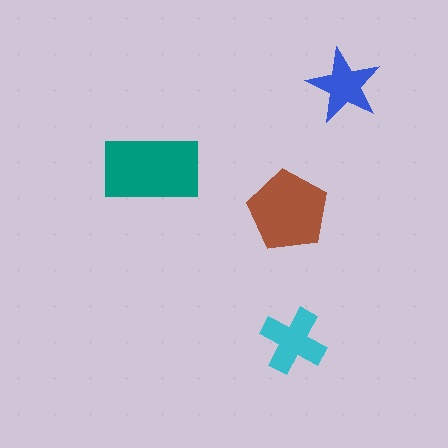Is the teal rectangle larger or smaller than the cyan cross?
Larger.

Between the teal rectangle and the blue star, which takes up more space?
The teal rectangle.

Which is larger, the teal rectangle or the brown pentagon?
The teal rectangle.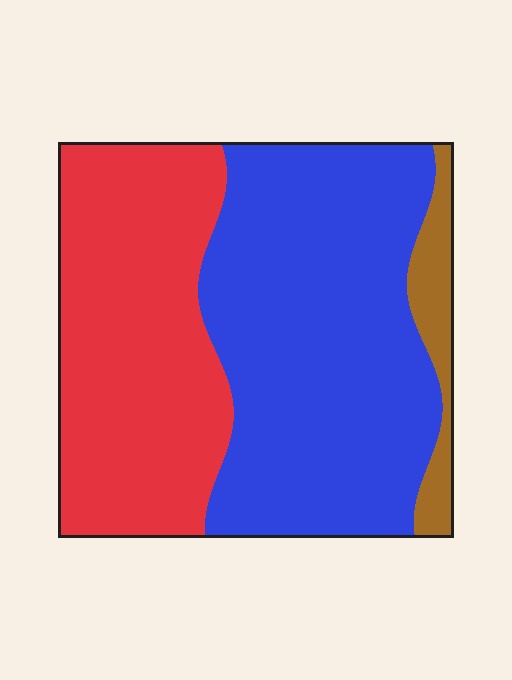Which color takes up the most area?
Blue, at roughly 55%.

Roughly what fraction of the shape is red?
Red takes up about two fifths (2/5) of the shape.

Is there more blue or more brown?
Blue.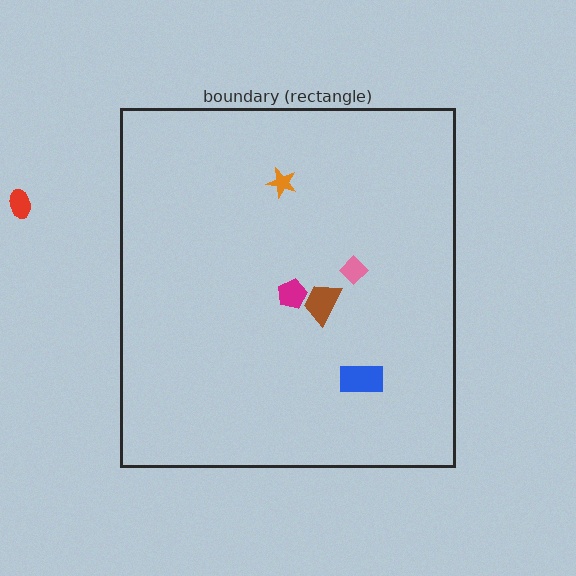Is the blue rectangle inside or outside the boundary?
Inside.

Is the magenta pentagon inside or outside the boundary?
Inside.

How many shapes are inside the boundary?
5 inside, 1 outside.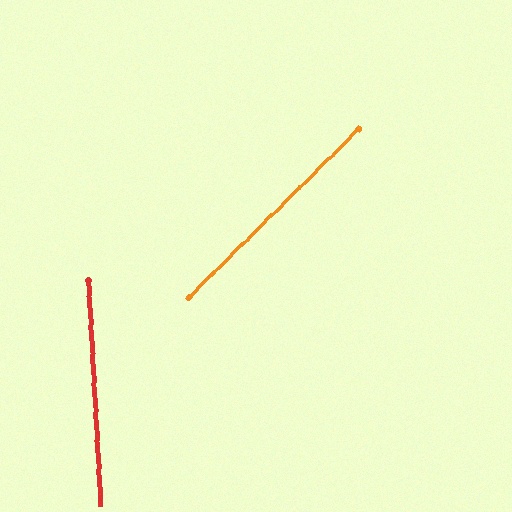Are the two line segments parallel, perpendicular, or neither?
Neither parallel nor perpendicular — they differ by about 48°.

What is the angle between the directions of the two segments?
Approximately 48 degrees.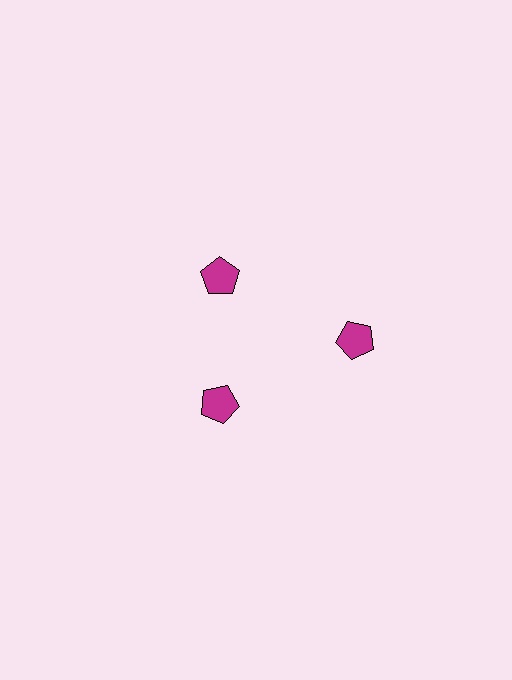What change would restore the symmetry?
The symmetry would be restored by moving it inward, back onto the ring so that all 3 pentagons sit at equal angles and equal distance from the center.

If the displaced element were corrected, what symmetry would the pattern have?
It would have 3-fold rotational symmetry — the pattern would map onto itself every 120 degrees.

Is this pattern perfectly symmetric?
No. The 3 magenta pentagons are arranged in a ring, but one element near the 3 o'clock position is pushed outward from the center, breaking the 3-fold rotational symmetry.